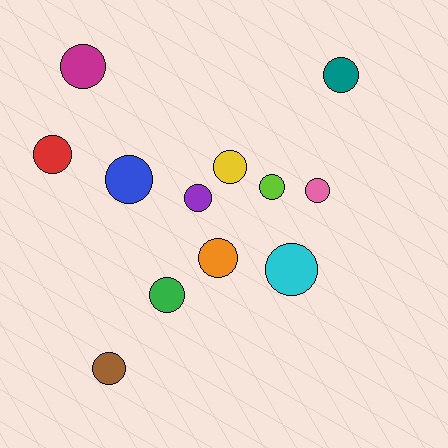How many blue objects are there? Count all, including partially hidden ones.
There is 1 blue object.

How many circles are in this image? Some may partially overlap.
There are 12 circles.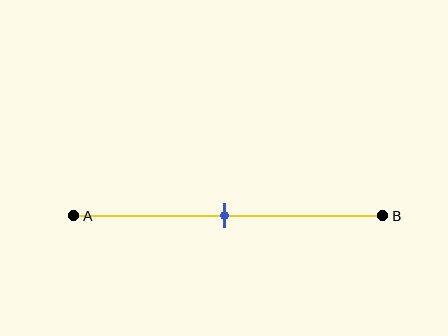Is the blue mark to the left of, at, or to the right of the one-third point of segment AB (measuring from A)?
The blue mark is to the right of the one-third point of segment AB.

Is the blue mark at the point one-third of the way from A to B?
No, the mark is at about 50% from A, not at the 33% one-third point.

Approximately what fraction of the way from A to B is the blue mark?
The blue mark is approximately 50% of the way from A to B.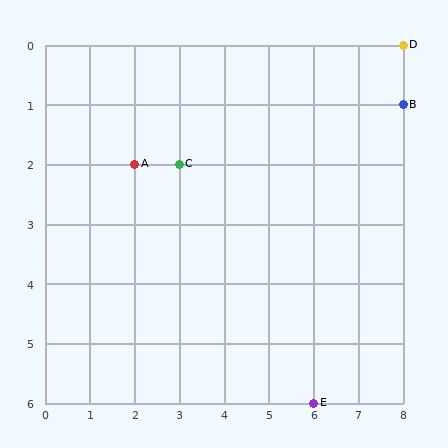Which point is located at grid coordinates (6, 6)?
Point E is at (6, 6).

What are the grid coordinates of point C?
Point C is at grid coordinates (3, 2).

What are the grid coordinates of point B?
Point B is at grid coordinates (8, 1).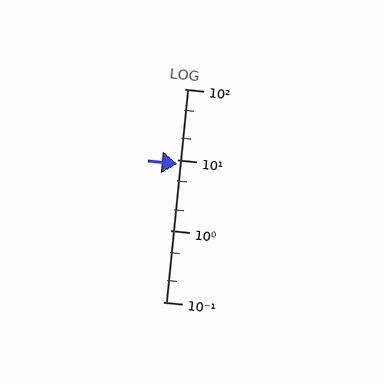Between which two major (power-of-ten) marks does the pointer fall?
The pointer is between 1 and 10.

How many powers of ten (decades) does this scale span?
The scale spans 3 decades, from 0.1 to 100.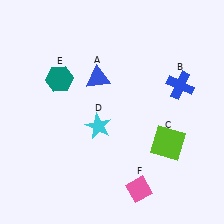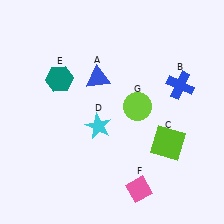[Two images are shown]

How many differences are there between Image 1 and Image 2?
There is 1 difference between the two images.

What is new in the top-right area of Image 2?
A lime circle (G) was added in the top-right area of Image 2.